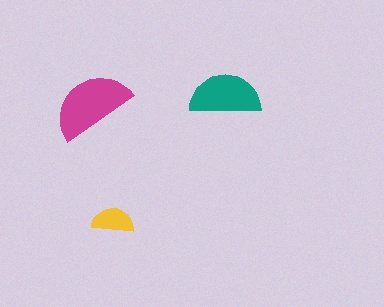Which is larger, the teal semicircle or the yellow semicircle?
The teal one.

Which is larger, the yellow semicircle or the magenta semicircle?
The magenta one.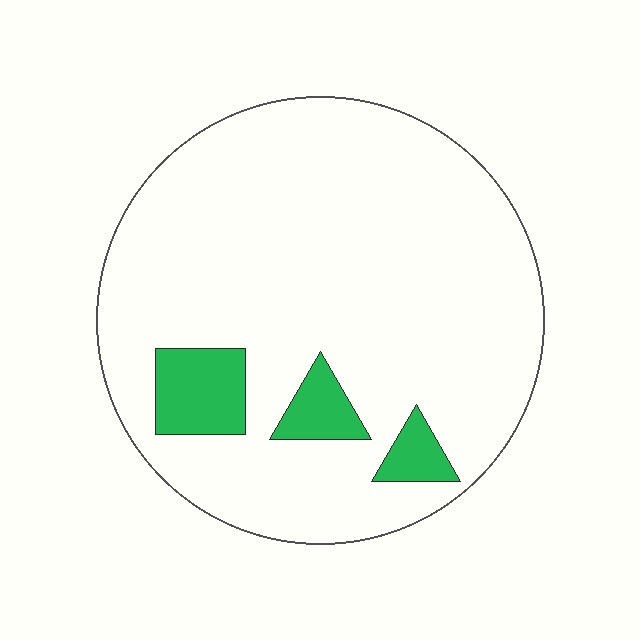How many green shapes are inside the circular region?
3.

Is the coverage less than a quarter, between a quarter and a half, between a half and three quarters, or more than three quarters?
Less than a quarter.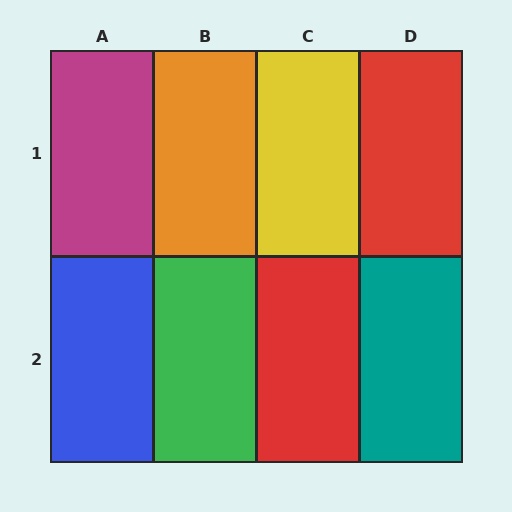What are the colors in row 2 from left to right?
Blue, green, red, teal.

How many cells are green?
1 cell is green.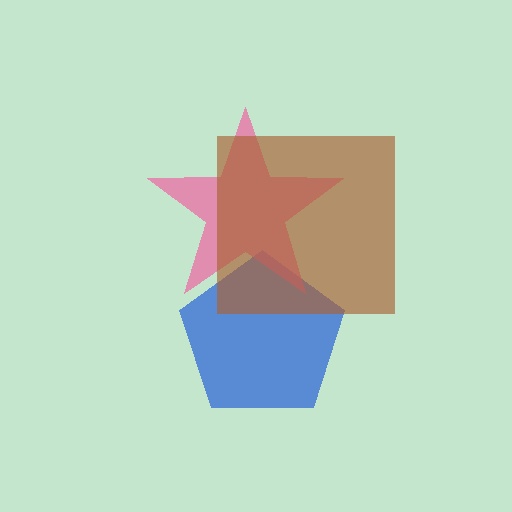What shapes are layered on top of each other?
The layered shapes are: a blue pentagon, a pink star, a brown square.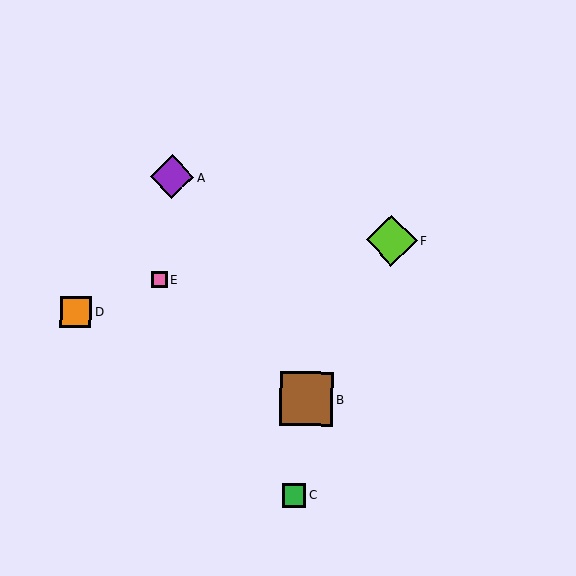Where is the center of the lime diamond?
The center of the lime diamond is at (391, 241).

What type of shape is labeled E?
Shape E is a pink square.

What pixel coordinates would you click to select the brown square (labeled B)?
Click at (306, 399) to select the brown square B.